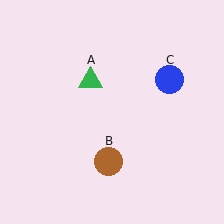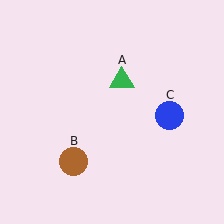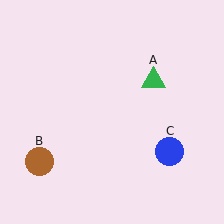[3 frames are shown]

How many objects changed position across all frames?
3 objects changed position: green triangle (object A), brown circle (object B), blue circle (object C).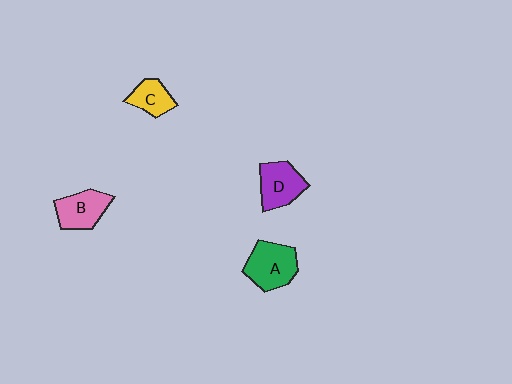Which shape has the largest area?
Shape A (green).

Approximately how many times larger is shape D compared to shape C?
Approximately 1.4 times.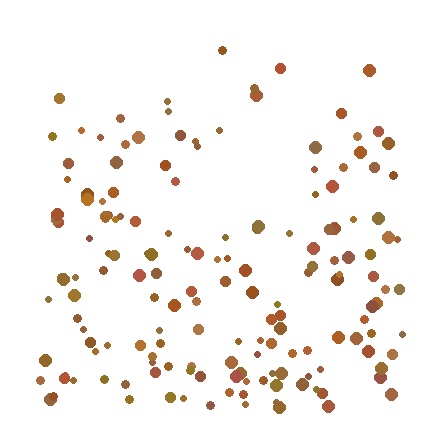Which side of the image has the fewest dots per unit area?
The top.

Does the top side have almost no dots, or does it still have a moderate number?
Still a moderate number, just noticeably fewer than the bottom.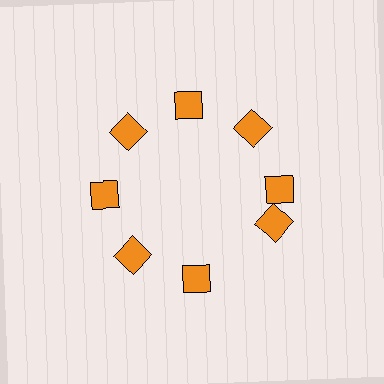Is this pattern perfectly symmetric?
No. The 8 orange diamonds are arranged in a ring, but one element near the 4 o'clock position is rotated out of alignment along the ring, breaking the 8-fold rotational symmetry.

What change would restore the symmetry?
The symmetry would be restored by rotating it back into even spacing with its neighbors so that all 8 diamonds sit at equal angles and equal distance from the center.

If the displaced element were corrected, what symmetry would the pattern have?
It would have 8-fold rotational symmetry — the pattern would map onto itself every 45 degrees.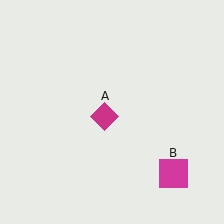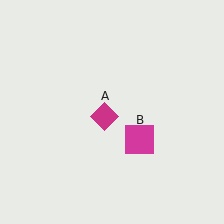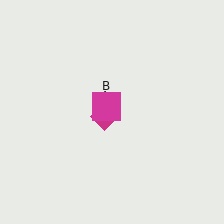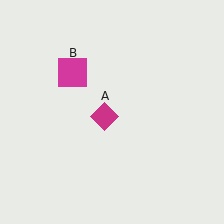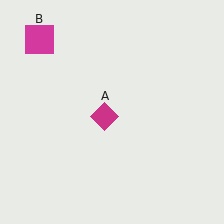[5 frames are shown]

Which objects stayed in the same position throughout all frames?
Magenta diamond (object A) remained stationary.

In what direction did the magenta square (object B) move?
The magenta square (object B) moved up and to the left.